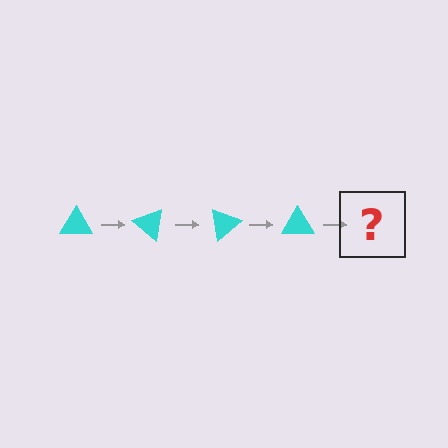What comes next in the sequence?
The next element should be a cyan triangle rotated 160 degrees.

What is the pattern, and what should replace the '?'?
The pattern is that the triangle rotates 40 degrees each step. The '?' should be a cyan triangle rotated 160 degrees.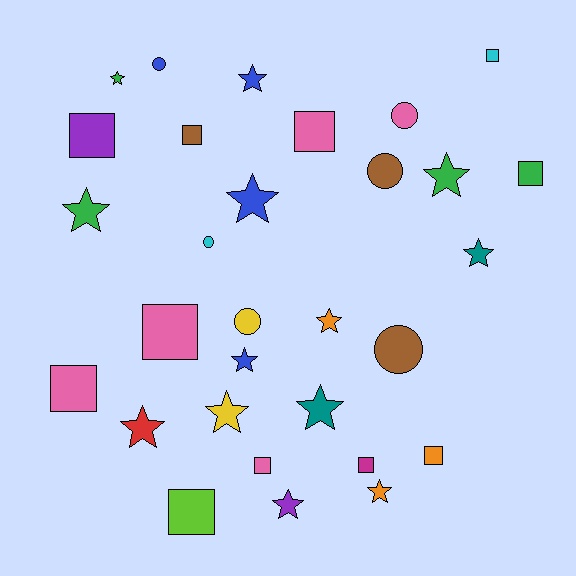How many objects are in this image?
There are 30 objects.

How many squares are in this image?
There are 11 squares.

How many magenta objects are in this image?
There is 1 magenta object.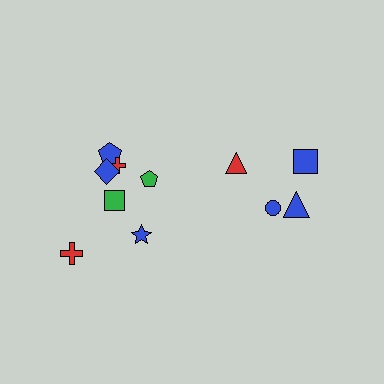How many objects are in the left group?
There are 7 objects.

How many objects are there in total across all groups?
There are 11 objects.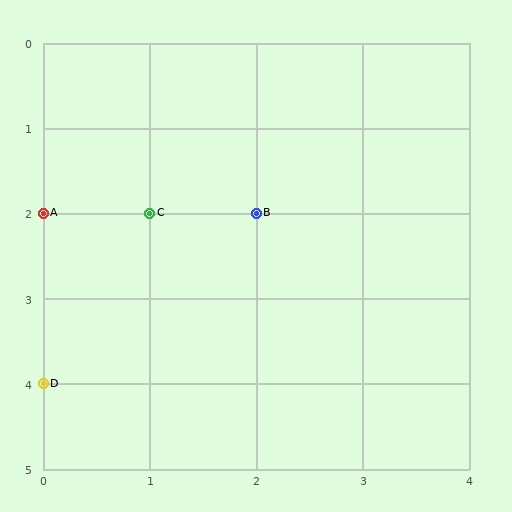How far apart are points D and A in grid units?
Points D and A are 2 rows apart.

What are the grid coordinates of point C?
Point C is at grid coordinates (1, 2).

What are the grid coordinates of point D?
Point D is at grid coordinates (0, 4).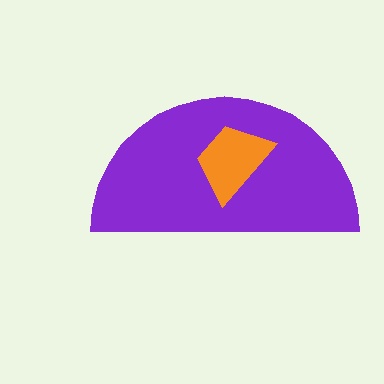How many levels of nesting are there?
2.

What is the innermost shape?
The orange trapezoid.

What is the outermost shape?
The purple semicircle.